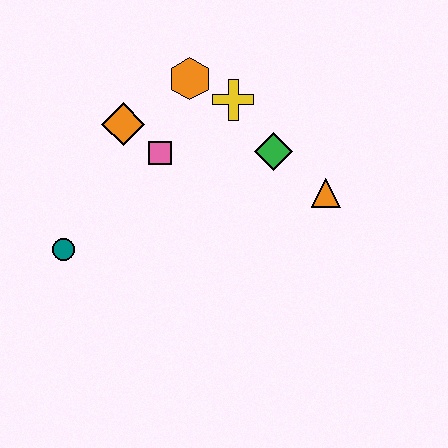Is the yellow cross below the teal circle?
No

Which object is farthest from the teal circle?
The orange triangle is farthest from the teal circle.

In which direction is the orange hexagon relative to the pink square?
The orange hexagon is above the pink square.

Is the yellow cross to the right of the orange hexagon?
Yes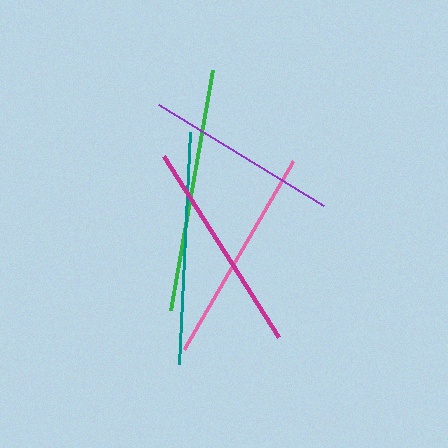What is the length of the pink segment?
The pink segment is approximately 217 pixels long.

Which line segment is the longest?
The green line is the longest at approximately 244 pixels.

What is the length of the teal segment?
The teal segment is approximately 233 pixels long.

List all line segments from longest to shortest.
From longest to shortest: green, teal, pink, magenta, purple.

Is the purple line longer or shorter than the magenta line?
The magenta line is longer than the purple line.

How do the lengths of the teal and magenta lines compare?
The teal and magenta lines are approximately the same length.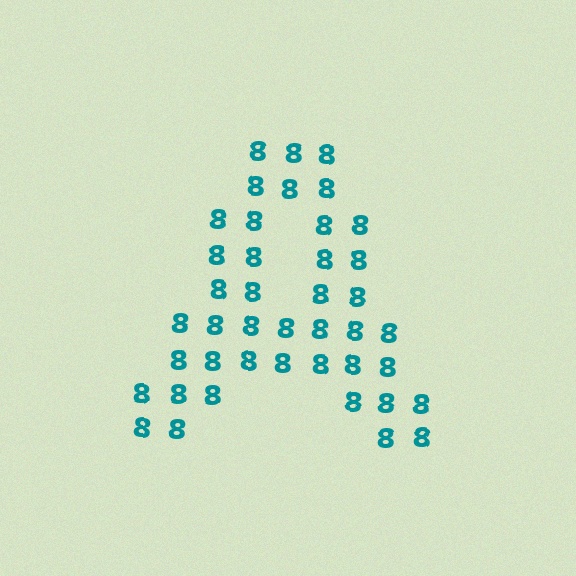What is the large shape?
The large shape is the letter A.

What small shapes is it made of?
It is made of small digit 8's.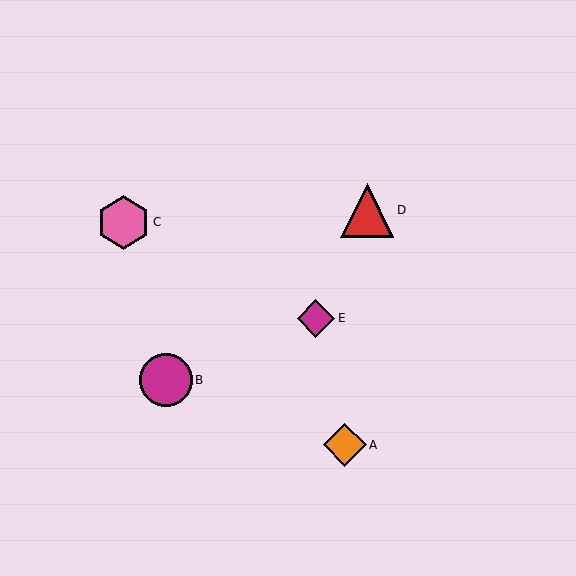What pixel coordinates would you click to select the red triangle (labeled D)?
Click at (367, 210) to select the red triangle D.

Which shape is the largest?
The red triangle (labeled D) is the largest.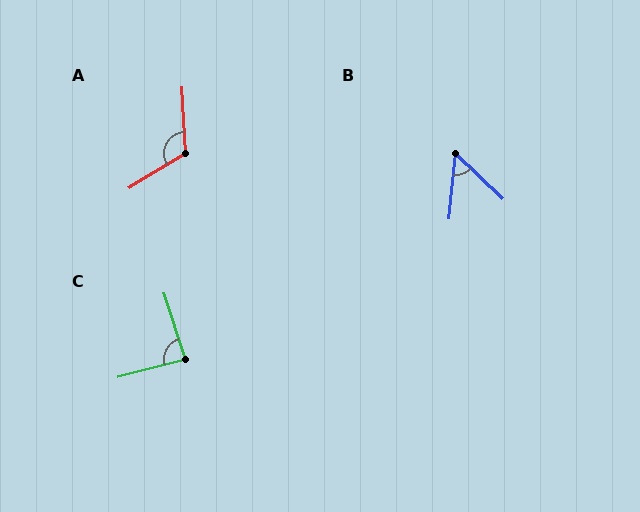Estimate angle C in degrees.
Approximately 87 degrees.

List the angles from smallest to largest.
B (52°), C (87°), A (118°).